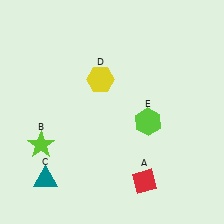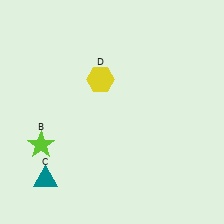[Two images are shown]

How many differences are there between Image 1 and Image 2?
There are 2 differences between the two images.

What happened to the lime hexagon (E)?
The lime hexagon (E) was removed in Image 2. It was in the bottom-right area of Image 1.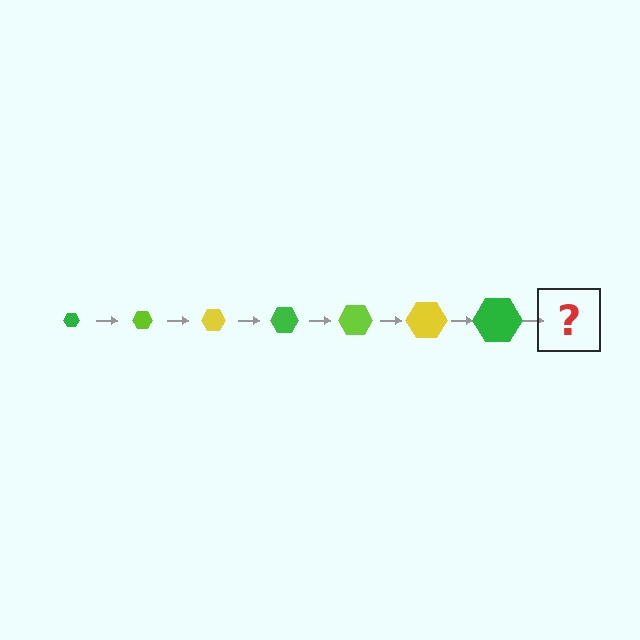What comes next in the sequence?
The next element should be a lime hexagon, larger than the previous one.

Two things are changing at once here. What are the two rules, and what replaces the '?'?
The two rules are that the hexagon grows larger each step and the color cycles through green, lime, and yellow. The '?' should be a lime hexagon, larger than the previous one.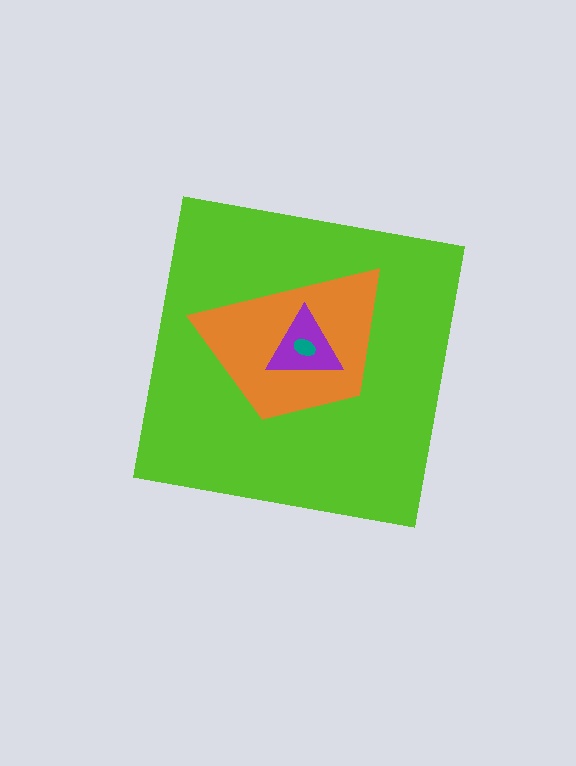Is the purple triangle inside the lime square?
Yes.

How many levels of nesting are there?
4.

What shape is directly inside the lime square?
The orange trapezoid.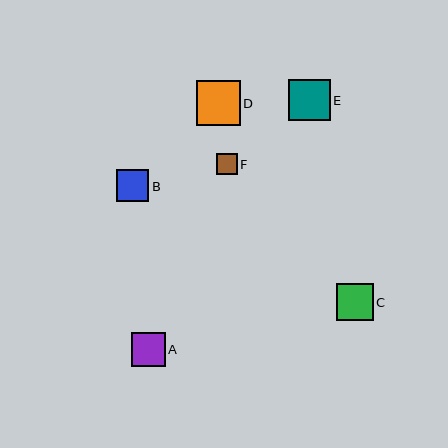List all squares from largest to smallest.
From largest to smallest: D, E, C, A, B, F.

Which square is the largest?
Square D is the largest with a size of approximately 44 pixels.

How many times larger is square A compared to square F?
Square A is approximately 1.6 times the size of square F.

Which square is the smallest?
Square F is the smallest with a size of approximately 21 pixels.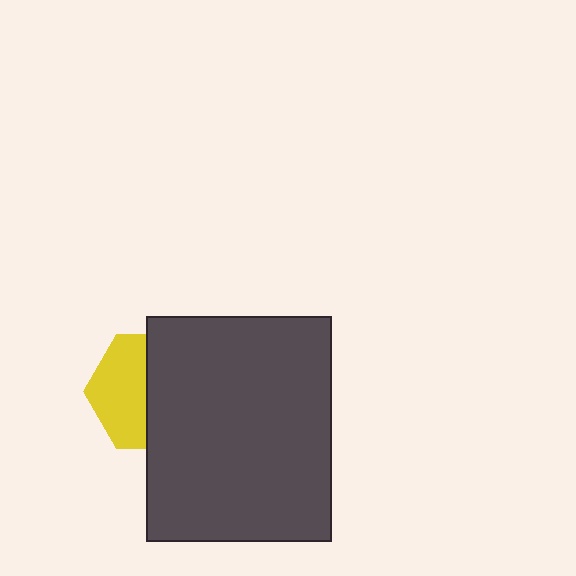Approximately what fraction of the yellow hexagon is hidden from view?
Roughly 54% of the yellow hexagon is hidden behind the dark gray rectangle.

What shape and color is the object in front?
The object in front is a dark gray rectangle.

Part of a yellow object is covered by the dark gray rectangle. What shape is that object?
It is a hexagon.